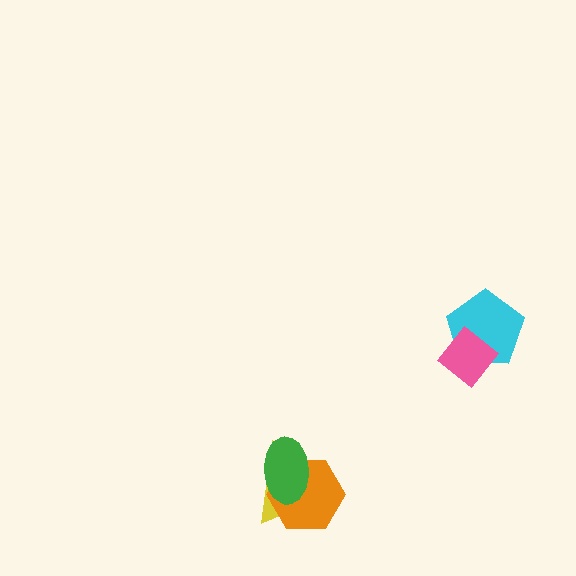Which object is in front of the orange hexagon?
The green ellipse is in front of the orange hexagon.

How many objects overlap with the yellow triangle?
2 objects overlap with the yellow triangle.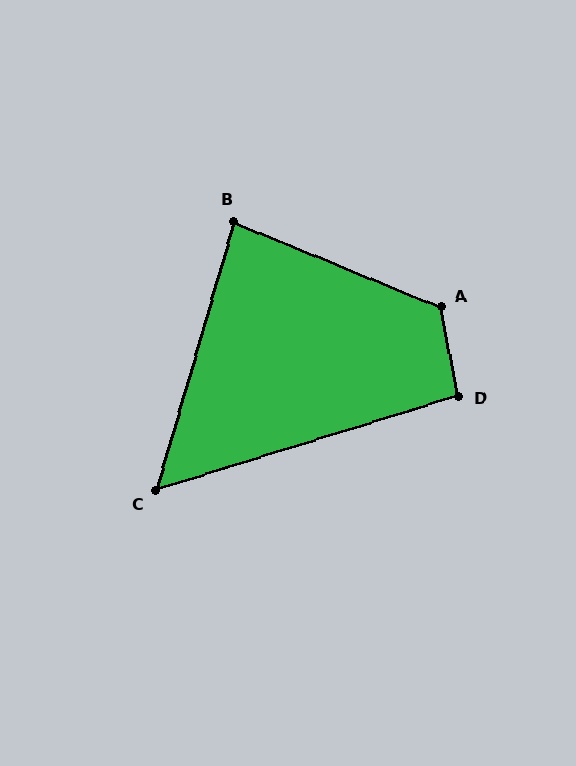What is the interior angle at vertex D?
Approximately 96 degrees (obtuse).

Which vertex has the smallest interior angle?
C, at approximately 57 degrees.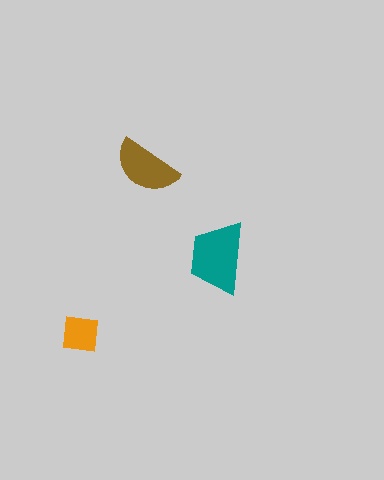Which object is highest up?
The brown semicircle is topmost.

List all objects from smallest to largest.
The orange square, the brown semicircle, the teal trapezoid.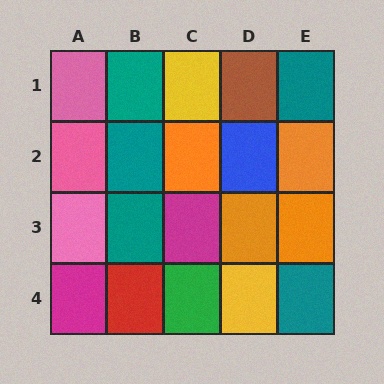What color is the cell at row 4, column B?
Red.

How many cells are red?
1 cell is red.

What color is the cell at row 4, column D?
Yellow.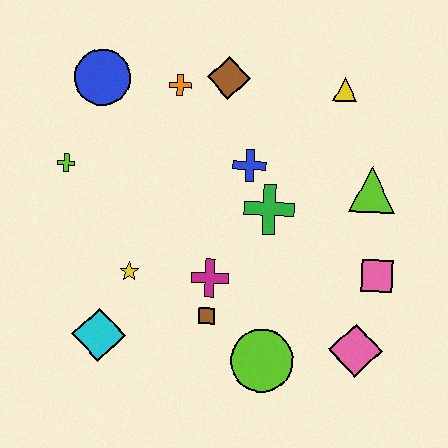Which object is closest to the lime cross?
The blue circle is closest to the lime cross.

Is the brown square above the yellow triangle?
No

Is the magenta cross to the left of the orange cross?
No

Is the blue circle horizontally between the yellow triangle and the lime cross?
Yes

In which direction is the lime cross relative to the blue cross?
The lime cross is to the left of the blue cross.